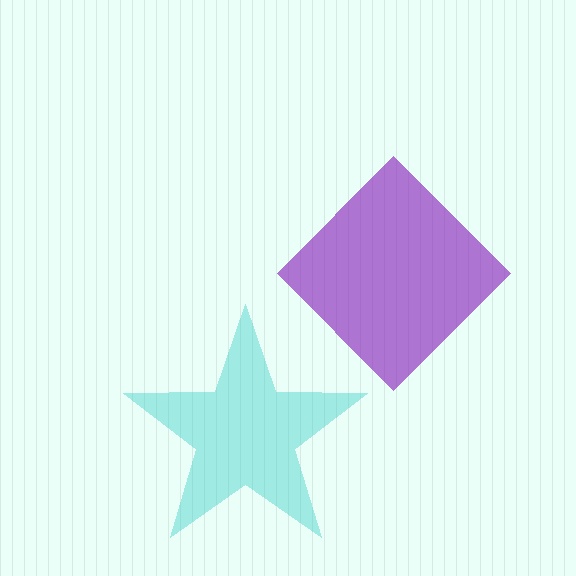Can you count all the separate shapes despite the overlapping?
Yes, there are 2 separate shapes.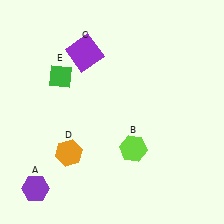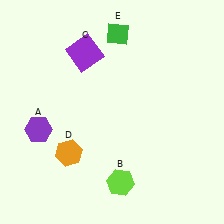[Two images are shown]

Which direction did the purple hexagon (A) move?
The purple hexagon (A) moved up.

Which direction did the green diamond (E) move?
The green diamond (E) moved right.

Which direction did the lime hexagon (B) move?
The lime hexagon (B) moved down.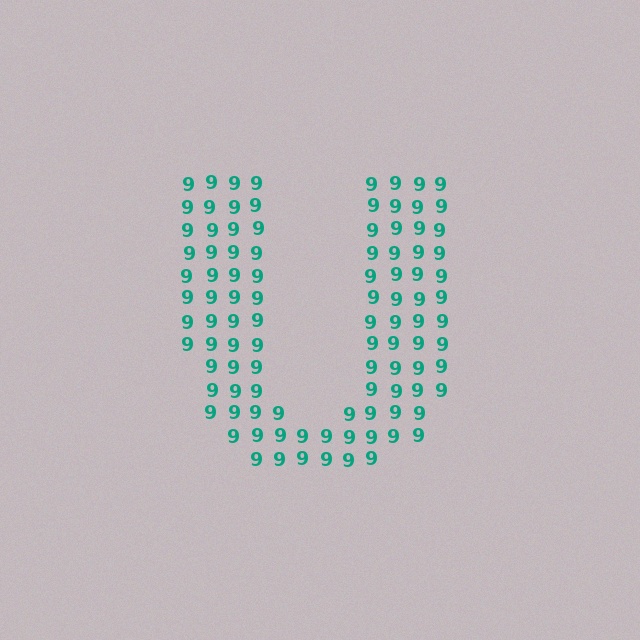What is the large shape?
The large shape is the letter U.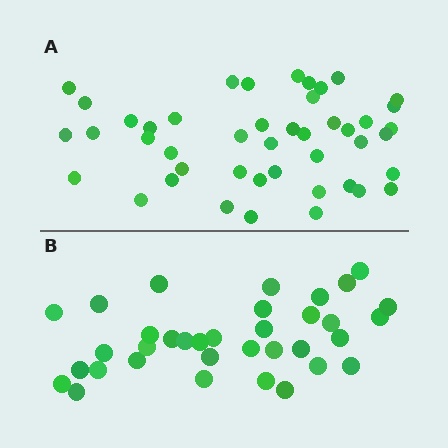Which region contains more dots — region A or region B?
Region A (the top region) has more dots.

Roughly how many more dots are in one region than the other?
Region A has roughly 10 or so more dots than region B.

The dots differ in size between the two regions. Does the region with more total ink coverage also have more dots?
No. Region B has more total ink coverage because its dots are larger, but region A actually contains more individual dots. Total area can be misleading — the number of items is what matters here.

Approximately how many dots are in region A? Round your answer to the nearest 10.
About 40 dots. (The exact count is 45, which rounds to 40.)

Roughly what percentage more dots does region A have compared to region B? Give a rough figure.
About 30% more.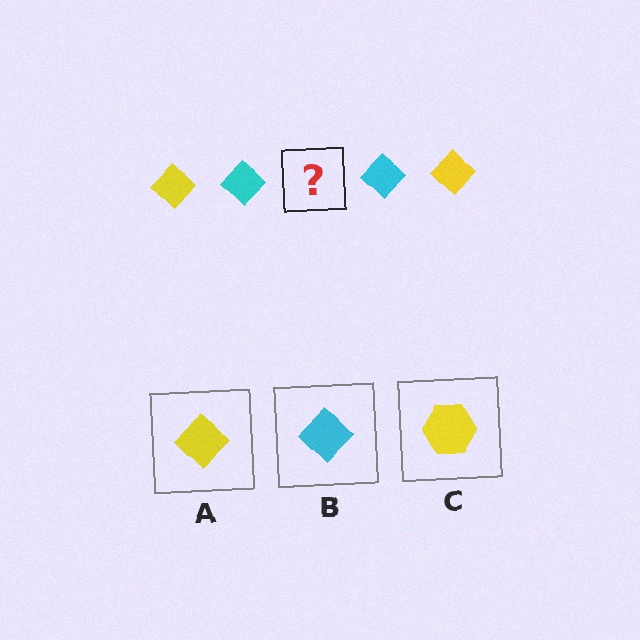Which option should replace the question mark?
Option A.